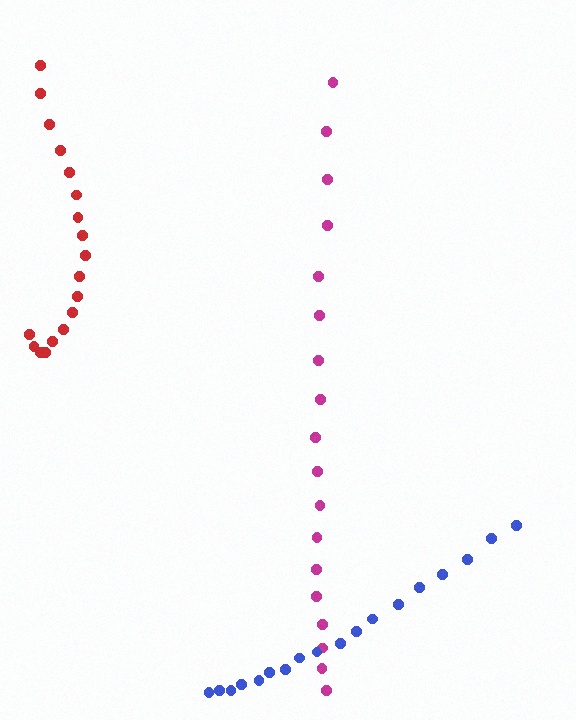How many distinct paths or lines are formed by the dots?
There are 3 distinct paths.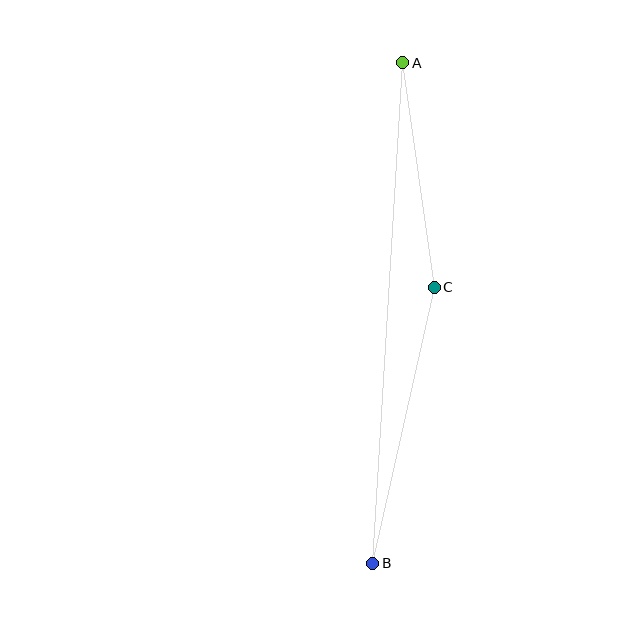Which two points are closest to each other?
Points A and C are closest to each other.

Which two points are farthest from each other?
Points A and B are farthest from each other.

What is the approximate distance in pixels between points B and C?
The distance between B and C is approximately 283 pixels.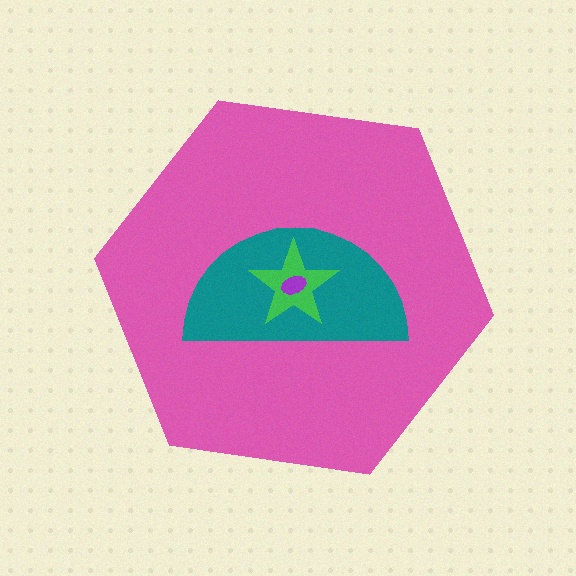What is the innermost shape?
The purple ellipse.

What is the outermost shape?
The pink hexagon.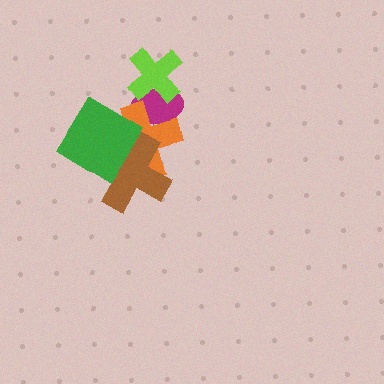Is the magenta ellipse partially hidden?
Yes, it is partially covered by another shape.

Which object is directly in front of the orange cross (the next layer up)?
The brown cross is directly in front of the orange cross.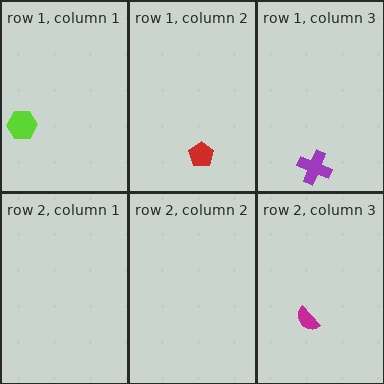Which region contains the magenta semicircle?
The row 2, column 3 region.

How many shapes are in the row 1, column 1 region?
1.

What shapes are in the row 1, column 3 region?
The purple cross.